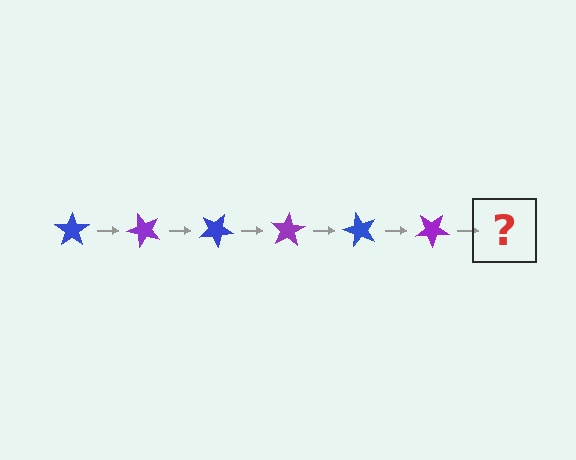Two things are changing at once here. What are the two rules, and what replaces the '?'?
The two rules are that it rotates 50 degrees each step and the color cycles through blue and purple. The '?' should be a blue star, rotated 300 degrees from the start.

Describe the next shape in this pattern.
It should be a blue star, rotated 300 degrees from the start.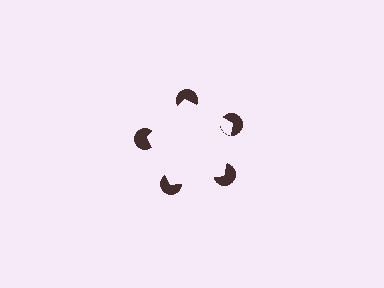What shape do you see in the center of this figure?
An illusory pentagon — its edges are inferred from the aligned wedge cuts in the pac-man discs, not physically drawn.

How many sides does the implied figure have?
5 sides.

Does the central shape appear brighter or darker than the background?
It typically appears slightly brighter than the background, even though no actual brightness change is drawn.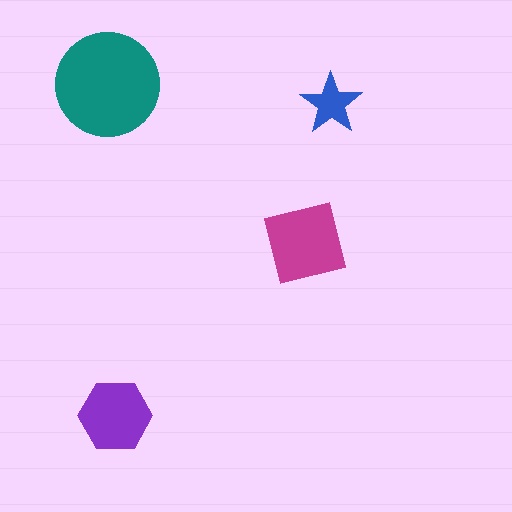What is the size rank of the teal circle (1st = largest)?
1st.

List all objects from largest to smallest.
The teal circle, the magenta square, the purple hexagon, the blue star.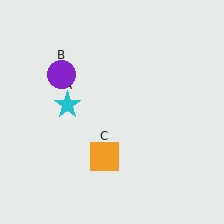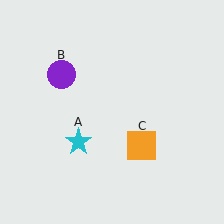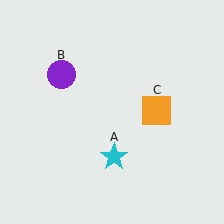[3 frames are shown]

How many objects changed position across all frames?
2 objects changed position: cyan star (object A), orange square (object C).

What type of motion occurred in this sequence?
The cyan star (object A), orange square (object C) rotated counterclockwise around the center of the scene.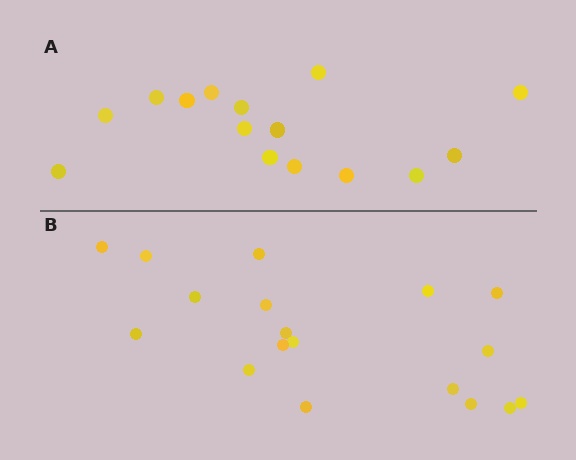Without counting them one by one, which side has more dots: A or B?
Region B (the bottom region) has more dots.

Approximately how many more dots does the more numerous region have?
Region B has just a few more — roughly 2 or 3 more dots than region A.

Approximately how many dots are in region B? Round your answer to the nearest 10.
About 20 dots. (The exact count is 18, which rounds to 20.)